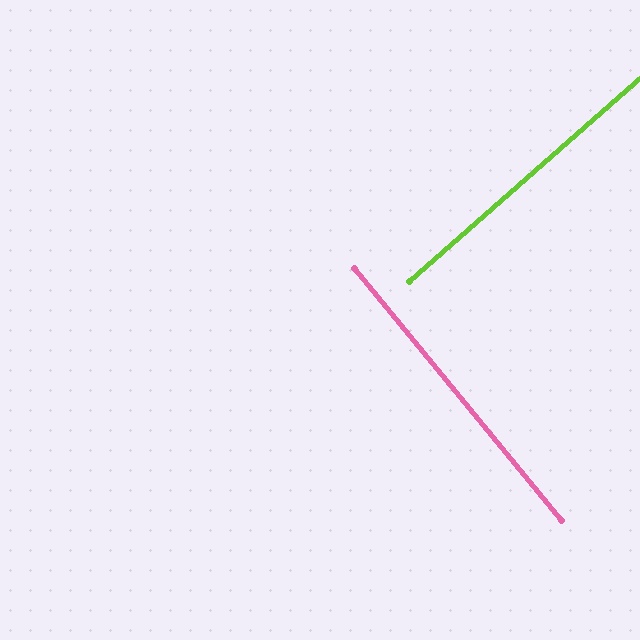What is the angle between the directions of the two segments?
Approximately 88 degrees.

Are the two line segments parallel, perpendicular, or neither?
Perpendicular — they meet at approximately 88°.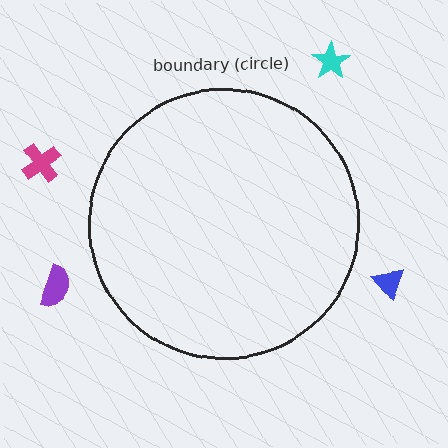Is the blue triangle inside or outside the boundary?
Outside.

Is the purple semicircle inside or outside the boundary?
Outside.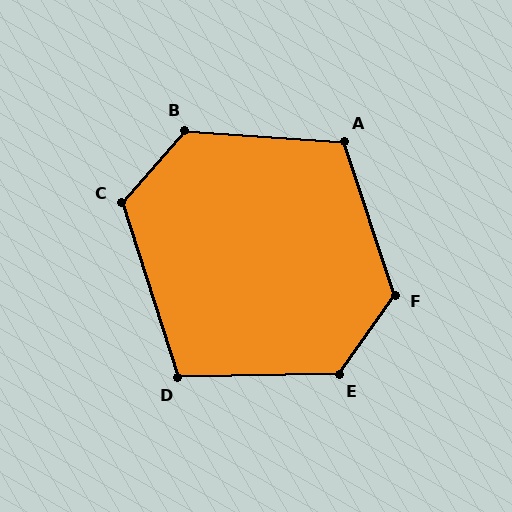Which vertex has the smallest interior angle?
D, at approximately 107 degrees.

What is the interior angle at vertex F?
Approximately 126 degrees (obtuse).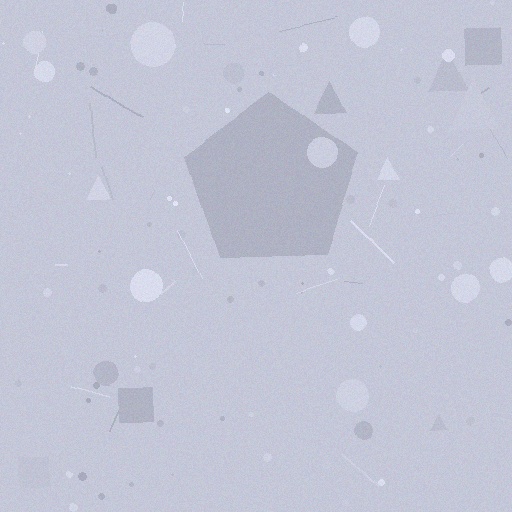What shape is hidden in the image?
A pentagon is hidden in the image.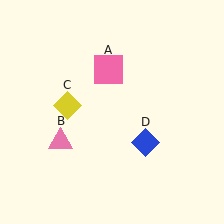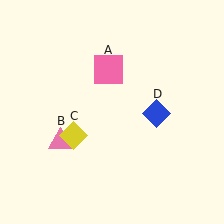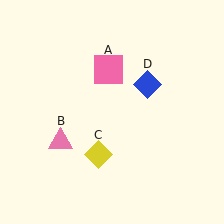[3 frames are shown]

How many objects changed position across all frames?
2 objects changed position: yellow diamond (object C), blue diamond (object D).